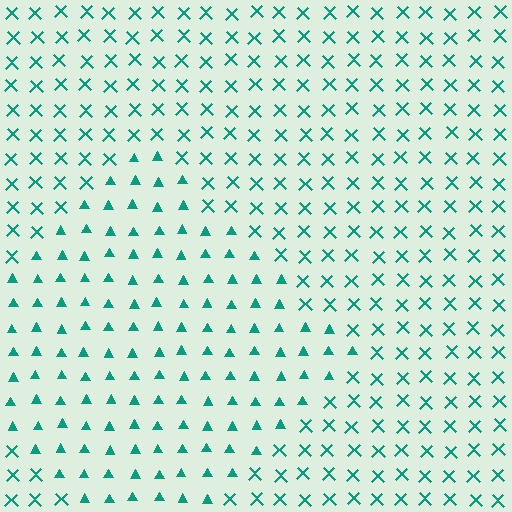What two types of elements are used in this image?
The image uses triangles inside the diamond region and X marks outside it.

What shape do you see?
I see a diamond.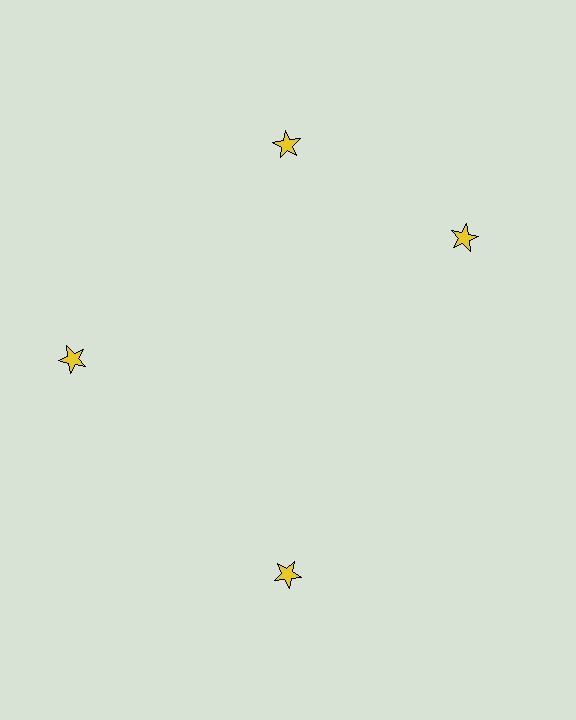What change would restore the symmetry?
The symmetry would be restored by rotating it back into even spacing with its neighbors so that all 4 stars sit at equal angles and equal distance from the center.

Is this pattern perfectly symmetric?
No. The 4 yellow stars are arranged in a ring, but one element near the 3 o'clock position is rotated out of alignment along the ring, breaking the 4-fold rotational symmetry.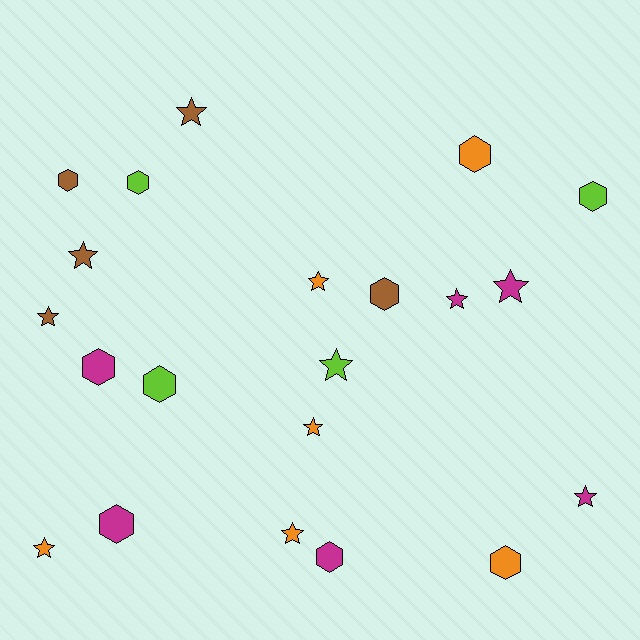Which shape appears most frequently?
Star, with 11 objects.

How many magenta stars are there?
There are 3 magenta stars.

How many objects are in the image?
There are 21 objects.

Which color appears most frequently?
Orange, with 6 objects.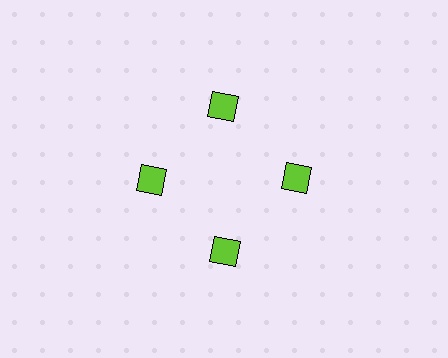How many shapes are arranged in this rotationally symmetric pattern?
There are 4 shapes, arranged in 4 groups of 1.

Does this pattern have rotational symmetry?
Yes, this pattern has 4-fold rotational symmetry. It looks the same after rotating 90 degrees around the center.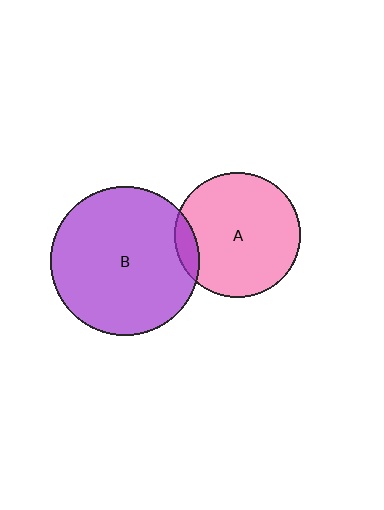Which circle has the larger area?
Circle B (purple).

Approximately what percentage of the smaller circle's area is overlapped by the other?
Approximately 10%.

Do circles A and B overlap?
Yes.